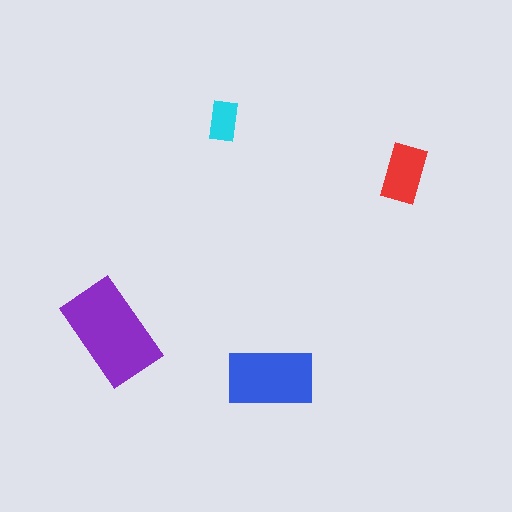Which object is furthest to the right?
The red rectangle is rightmost.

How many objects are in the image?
There are 4 objects in the image.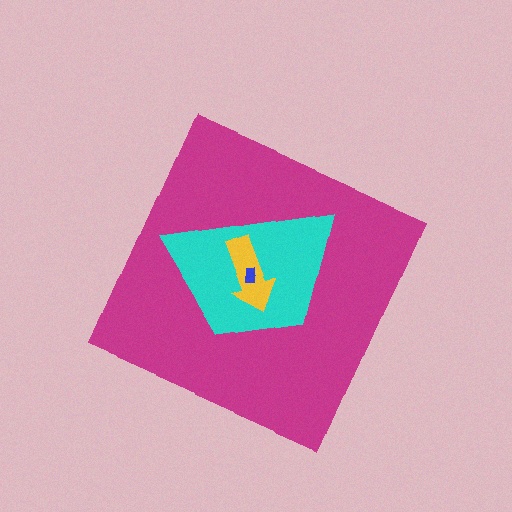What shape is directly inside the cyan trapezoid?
The yellow arrow.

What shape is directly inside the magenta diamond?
The cyan trapezoid.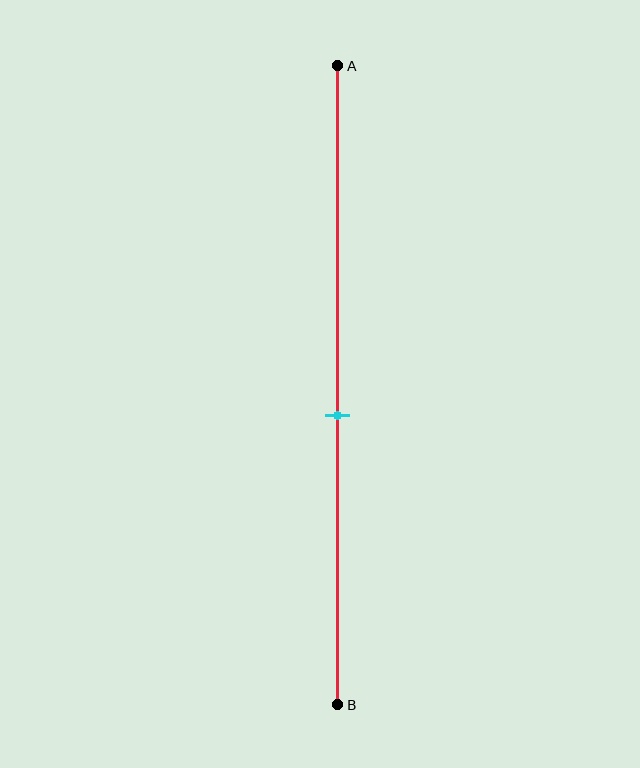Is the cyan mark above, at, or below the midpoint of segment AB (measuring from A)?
The cyan mark is below the midpoint of segment AB.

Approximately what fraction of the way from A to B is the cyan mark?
The cyan mark is approximately 55% of the way from A to B.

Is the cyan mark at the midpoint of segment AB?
No, the mark is at about 55% from A, not at the 50% midpoint.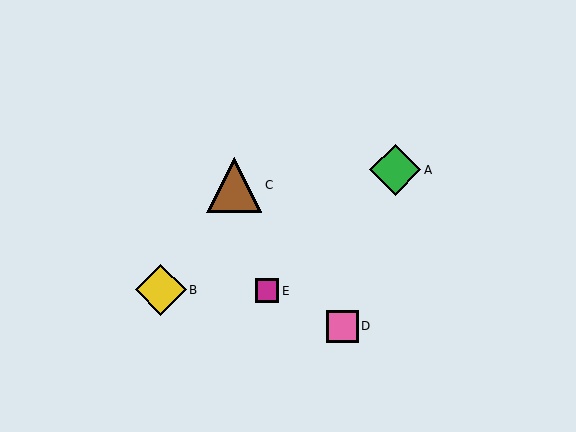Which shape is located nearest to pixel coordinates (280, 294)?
The magenta square (labeled E) at (267, 291) is nearest to that location.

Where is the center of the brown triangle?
The center of the brown triangle is at (234, 185).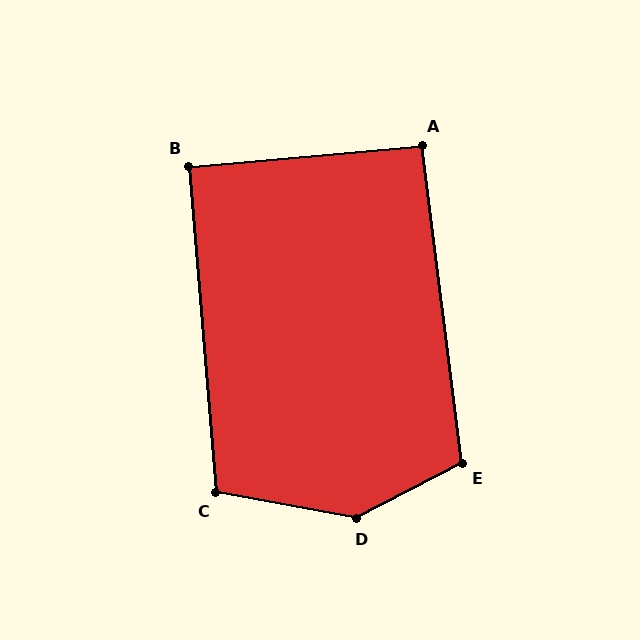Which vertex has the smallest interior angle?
B, at approximately 90 degrees.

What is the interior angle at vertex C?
Approximately 105 degrees (obtuse).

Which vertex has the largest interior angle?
D, at approximately 142 degrees.